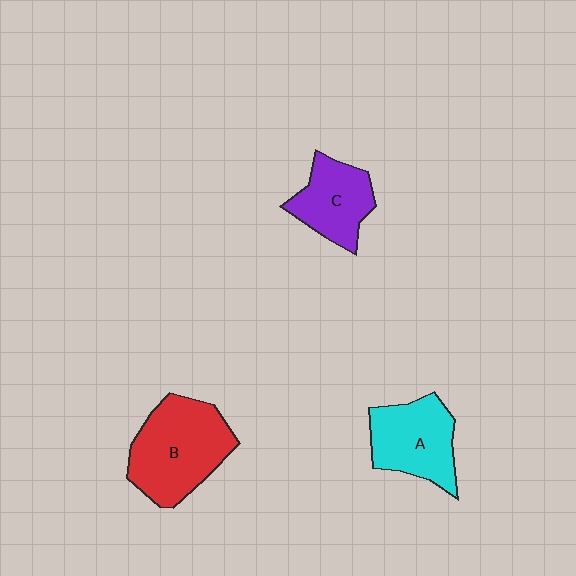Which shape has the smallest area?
Shape C (purple).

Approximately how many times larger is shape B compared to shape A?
Approximately 1.3 times.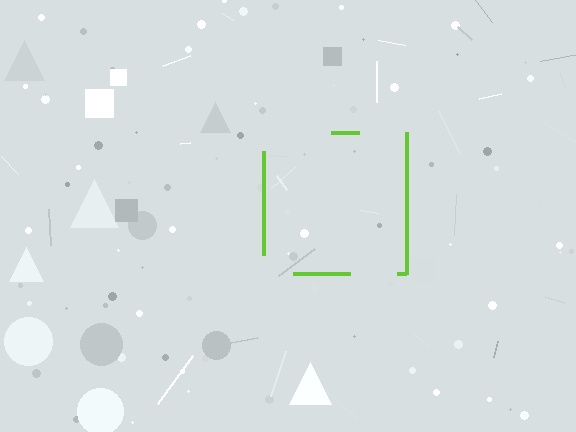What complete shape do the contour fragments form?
The contour fragments form a square.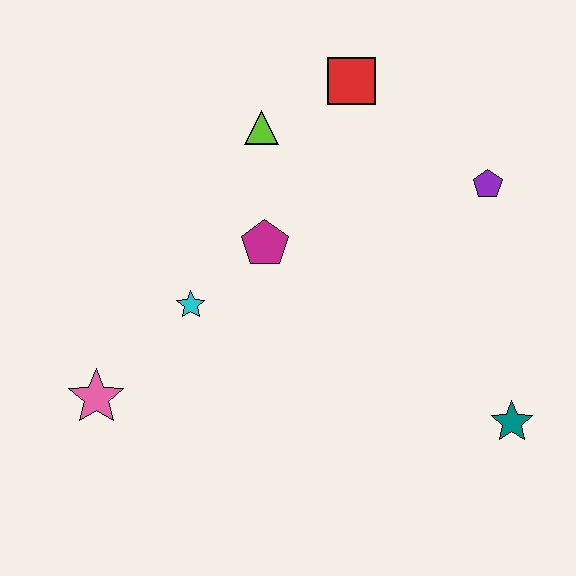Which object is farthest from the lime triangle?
The teal star is farthest from the lime triangle.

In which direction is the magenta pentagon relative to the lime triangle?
The magenta pentagon is below the lime triangle.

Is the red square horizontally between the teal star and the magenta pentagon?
Yes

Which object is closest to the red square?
The lime triangle is closest to the red square.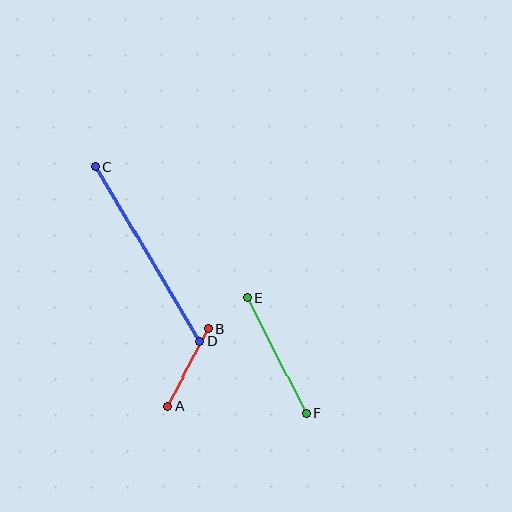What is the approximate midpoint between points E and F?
The midpoint is at approximately (277, 355) pixels.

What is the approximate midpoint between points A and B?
The midpoint is at approximately (188, 368) pixels.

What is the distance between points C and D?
The distance is approximately 204 pixels.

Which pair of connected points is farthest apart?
Points C and D are farthest apart.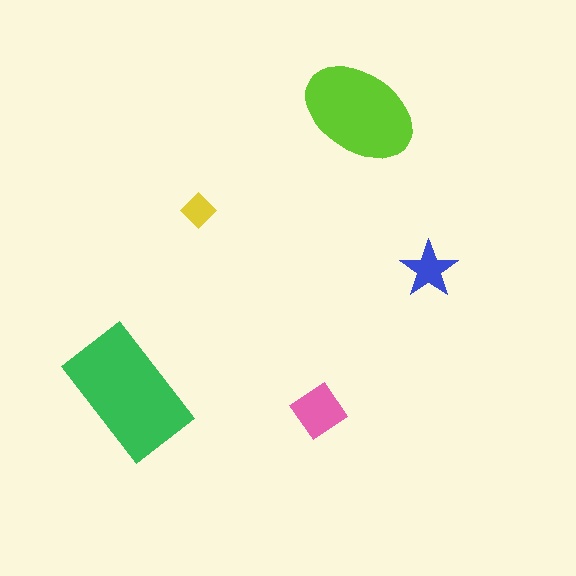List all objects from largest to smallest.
The green rectangle, the lime ellipse, the pink diamond, the blue star, the yellow diamond.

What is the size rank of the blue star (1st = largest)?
4th.